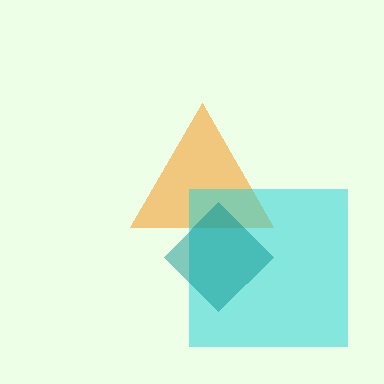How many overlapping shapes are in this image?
There are 3 overlapping shapes in the image.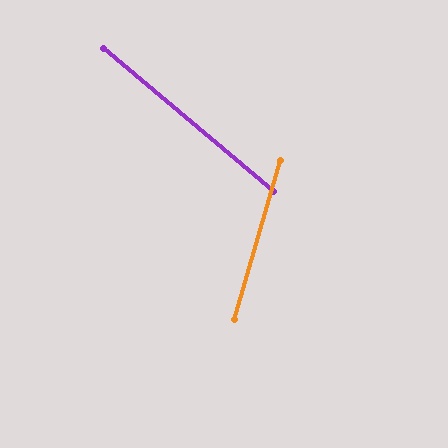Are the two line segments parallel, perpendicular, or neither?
Neither parallel nor perpendicular — they differ by about 66°.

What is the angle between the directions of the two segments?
Approximately 66 degrees.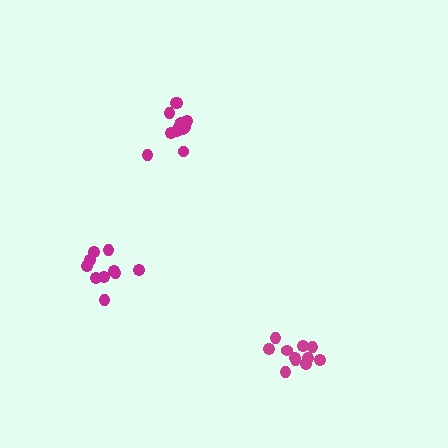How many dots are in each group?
Group 1: 10 dots, Group 2: 12 dots, Group 3: 11 dots (33 total).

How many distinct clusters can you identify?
There are 3 distinct clusters.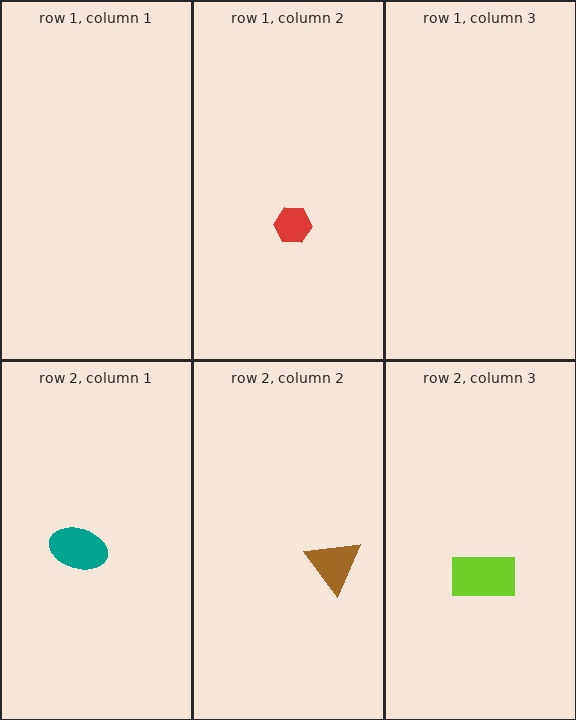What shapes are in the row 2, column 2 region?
The brown triangle.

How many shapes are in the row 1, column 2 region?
1.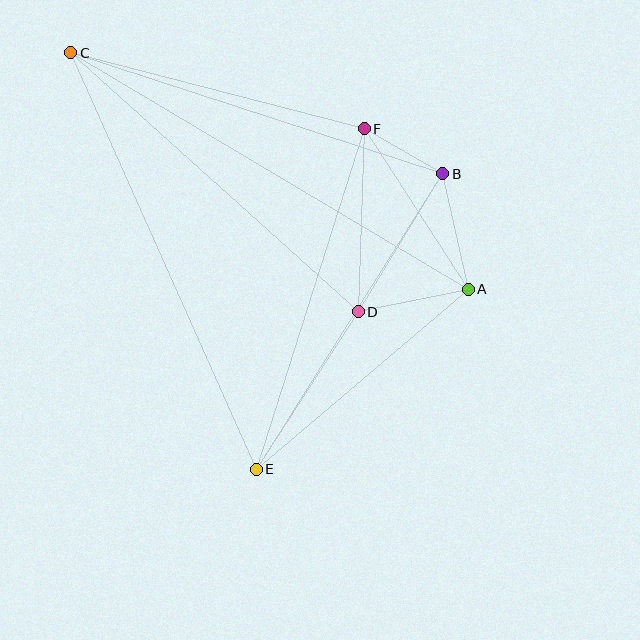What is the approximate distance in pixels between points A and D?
The distance between A and D is approximately 112 pixels.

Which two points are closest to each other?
Points B and F are closest to each other.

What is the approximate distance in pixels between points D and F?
The distance between D and F is approximately 183 pixels.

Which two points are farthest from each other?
Points A and C are farthest from each other.